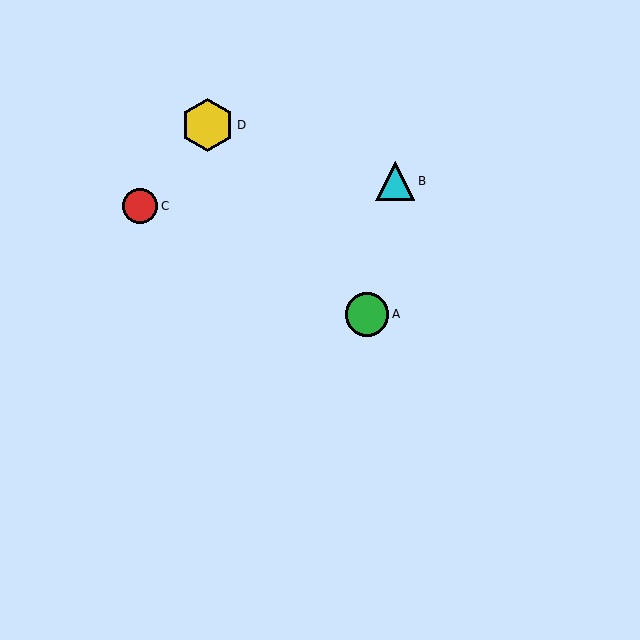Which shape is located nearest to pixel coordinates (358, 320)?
The green circle (labeled A) at (367, 314) is nearest to that location.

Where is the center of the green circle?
The center of the green circle is at (367, 314).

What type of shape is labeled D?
Shape D is a yellow hexagon.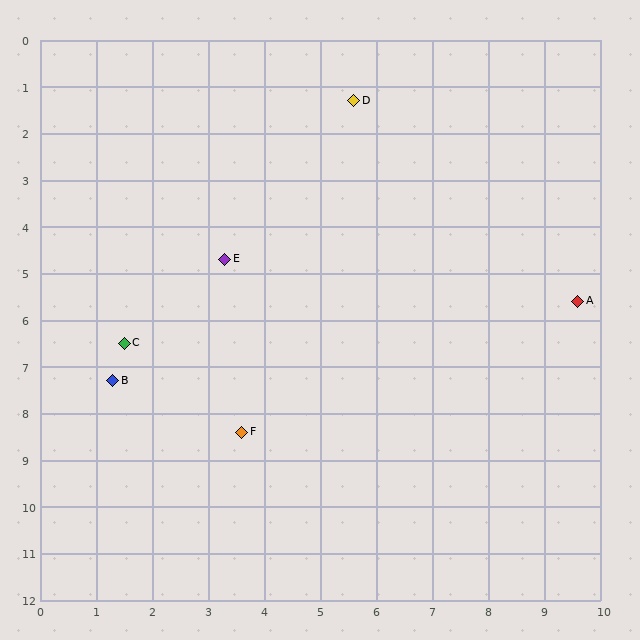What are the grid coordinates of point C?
Point C is at approximately (1.5, 6.5).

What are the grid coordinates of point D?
Point D is at approximately (5.6, 1.3).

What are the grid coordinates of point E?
Point E is at approximately (3.3, 4.7).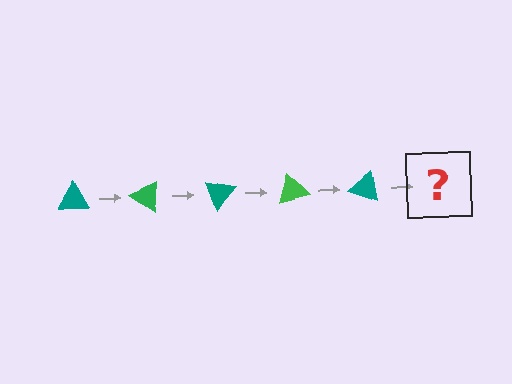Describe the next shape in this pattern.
It should be a green triangle, rotated 175 degrees from the start.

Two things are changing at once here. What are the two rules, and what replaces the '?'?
The two rules are that it rotates 35 degrees each step and the color cycles through teal and green. The '?' should be a green triangle, rotated 175 degrees from the start.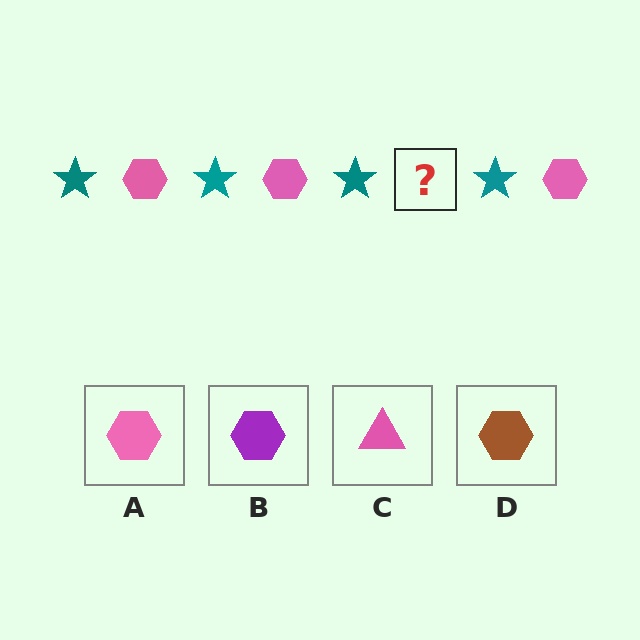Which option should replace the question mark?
Option A.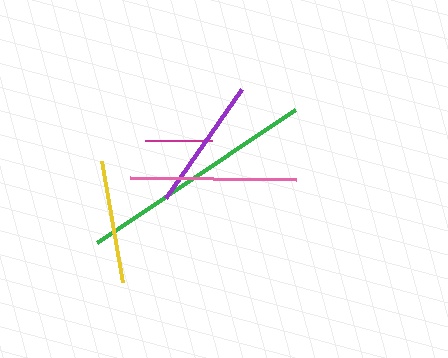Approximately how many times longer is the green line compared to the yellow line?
The green line is approximately 1.9 times the length of the yellow line.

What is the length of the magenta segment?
The magenta segment is approximately 67 pixels long.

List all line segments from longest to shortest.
From longest to shortest: green, pink, purple, yellow, magenta.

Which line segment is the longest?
The green line is the longest at approximately 239 pixels.